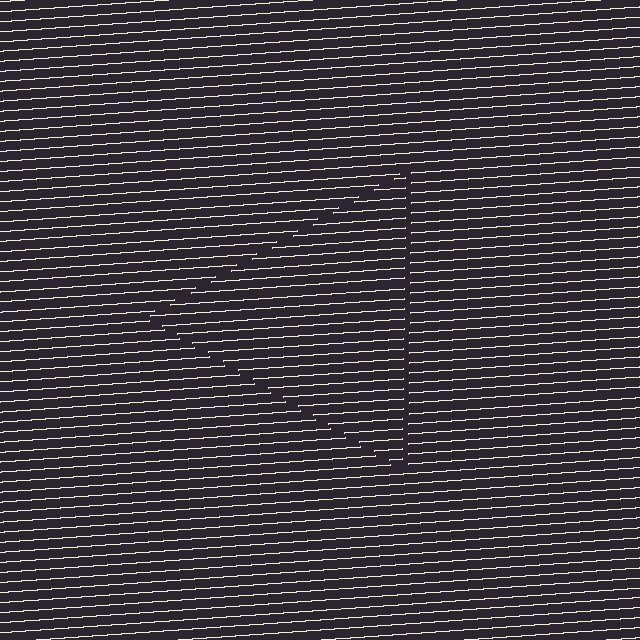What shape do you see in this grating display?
An illusory triangle. The interior of the shape contains the same grating, shifted by half a period — the contour is defined by the phase discontinuity where line-ends from the inner and outer gratings abut.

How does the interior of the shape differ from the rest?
The interior of the shape contains the same grating, shifted by half a period — the contour is defined by the phase discontinuity where line-ends from the inner and outer gratings abut.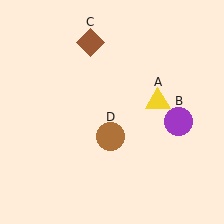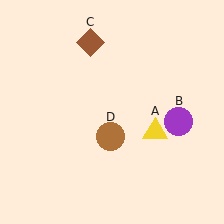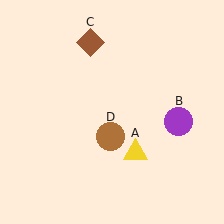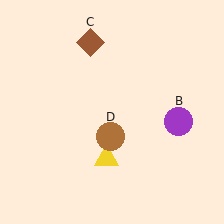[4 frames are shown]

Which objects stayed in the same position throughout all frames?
Purple circle (object B) and brown diamond (object C) and brown circle (object D) remained stationary.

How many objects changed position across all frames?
1 object changed position: yellow triangle (object A).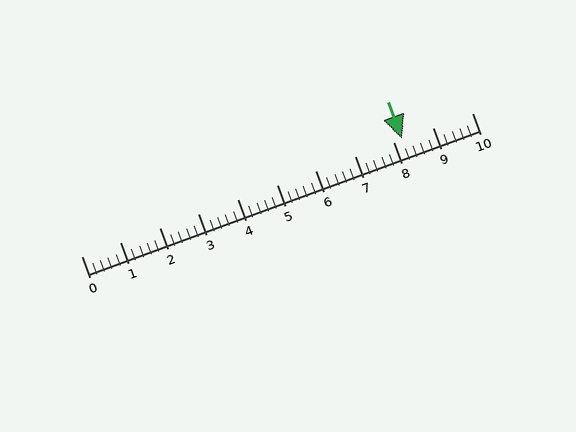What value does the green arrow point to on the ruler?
The green arrow points to approximately 8.2.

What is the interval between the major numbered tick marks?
The major tick marks are spaced 1 units apart.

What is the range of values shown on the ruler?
The ruler shows values from 0 to 10.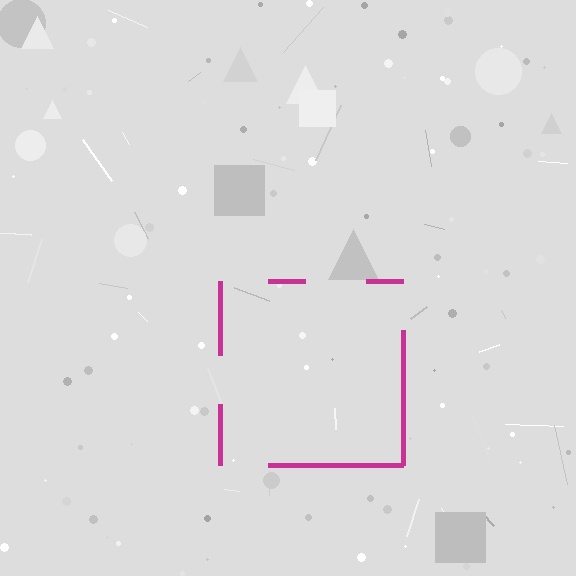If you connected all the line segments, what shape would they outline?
They would outline a square.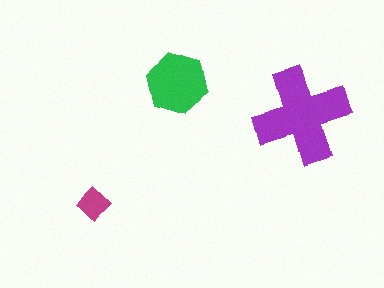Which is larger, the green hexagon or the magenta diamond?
The green hexagon.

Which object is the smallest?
The magenta diamond.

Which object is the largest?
The purple cross.